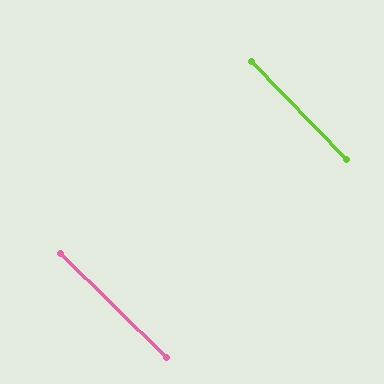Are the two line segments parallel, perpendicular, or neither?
Parallel — their directions differ by only 1.4°.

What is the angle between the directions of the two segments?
Approximately 1 degree.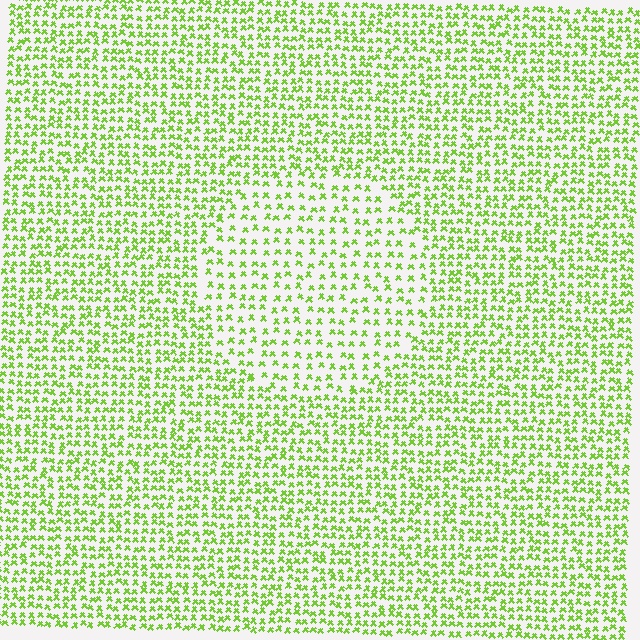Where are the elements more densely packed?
The elements are more densely packed outside the circle boundary.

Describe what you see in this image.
The image contains small lime elements arranged at two different densities. A circle-shaped region is visible where the elements are less densely packed than the surrounding area.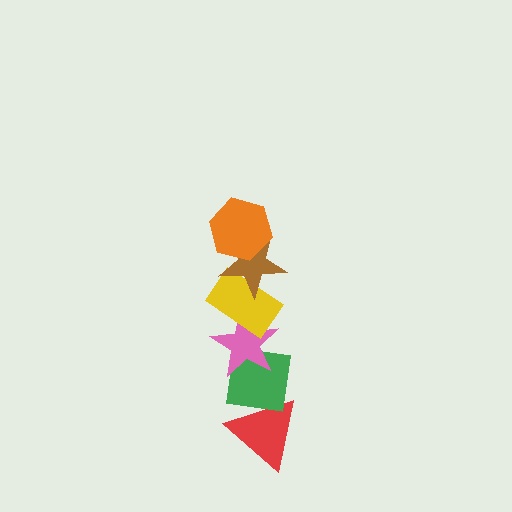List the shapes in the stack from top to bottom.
From top to bottom: the orange hexagon, the brown star, the yellow rectangle, the pink star, the green square, the red triangle.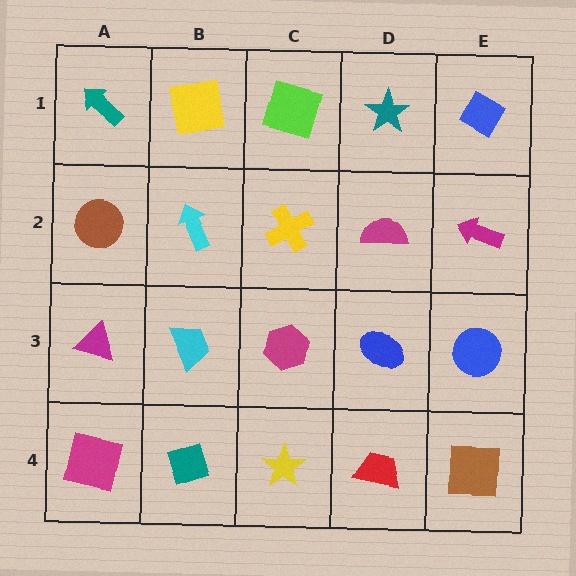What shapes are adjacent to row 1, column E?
A magenta arrow (row 2, column E), a teal star (row 1, column D).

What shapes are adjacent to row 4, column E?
A blue circle (row 3, column E), a red trapezoid (row 4, column D).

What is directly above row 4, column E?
A blue circle.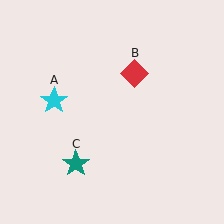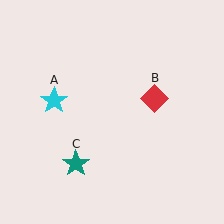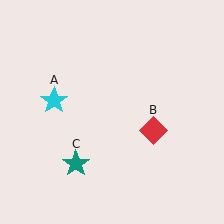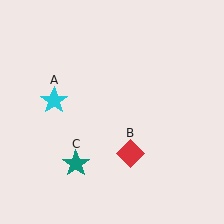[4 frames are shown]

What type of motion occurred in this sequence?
The red diamond (object B) rotated clockwise around the center of the scene.